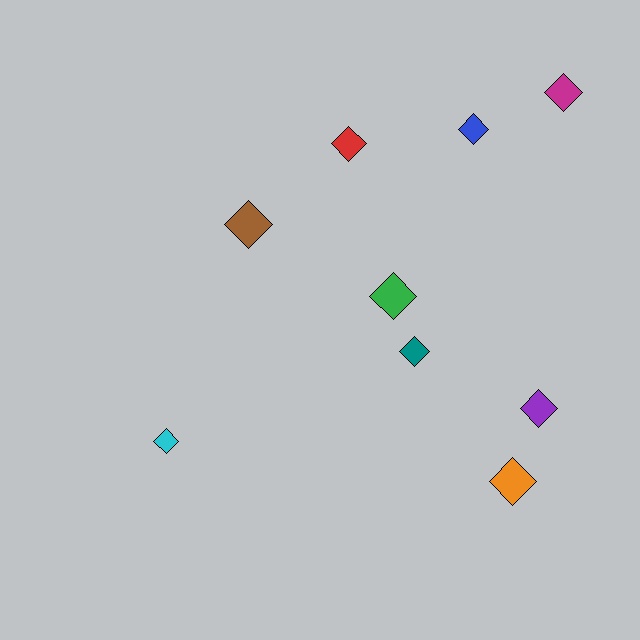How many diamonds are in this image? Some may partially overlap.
There are 9 diamonds.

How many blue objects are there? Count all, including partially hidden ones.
There is 1 blue object.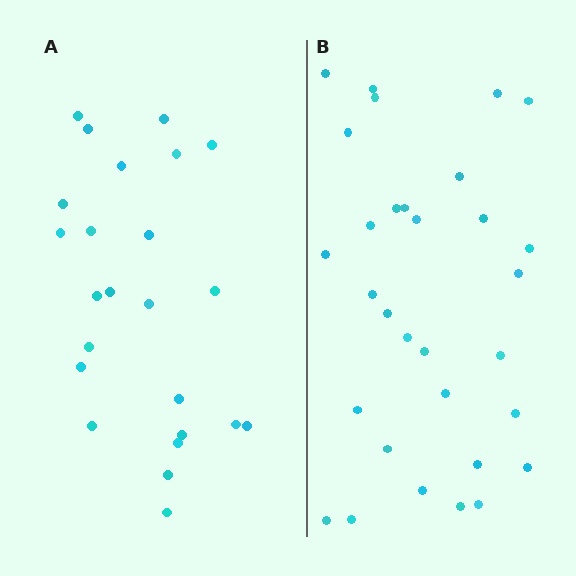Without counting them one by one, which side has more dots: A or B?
Region B (the right region) has more dots.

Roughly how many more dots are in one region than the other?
Region B has roughly 8 or so more dots than region A.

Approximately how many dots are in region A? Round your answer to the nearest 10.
About 20 dots. (The exact count is 24, which rounds to 20.)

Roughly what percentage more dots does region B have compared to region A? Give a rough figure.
About 30% more.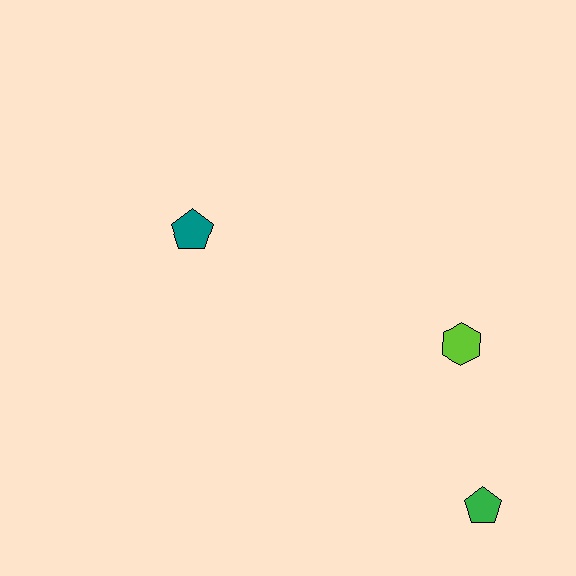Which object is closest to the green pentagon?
The lime hexagon is closest to the green pentagon.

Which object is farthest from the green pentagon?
The teal pentagon is farthest from the green pentagon.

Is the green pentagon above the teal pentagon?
No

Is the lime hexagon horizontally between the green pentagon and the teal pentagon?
Yes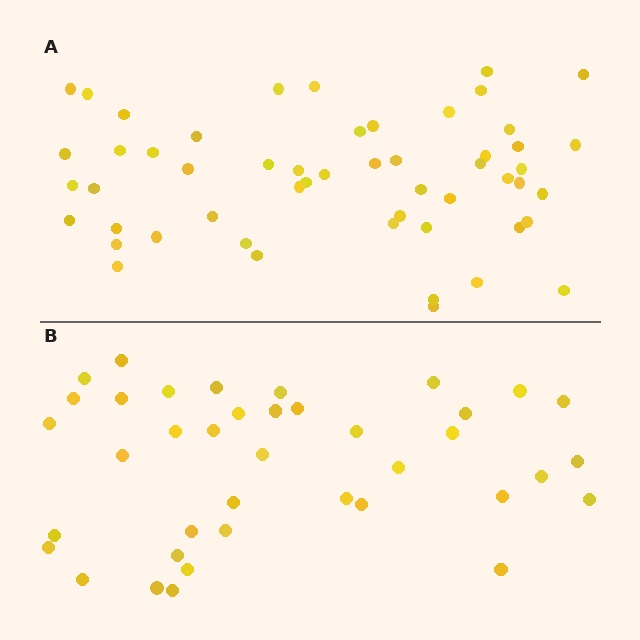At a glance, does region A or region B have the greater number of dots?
Region A (the top region) has more dots.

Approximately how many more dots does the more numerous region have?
Region A has approximately 15 more dots than region B.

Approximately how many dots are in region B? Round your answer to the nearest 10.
About 40 dots. (The exact count is 39, which rounds to 40.)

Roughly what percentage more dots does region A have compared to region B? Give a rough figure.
About 35% more.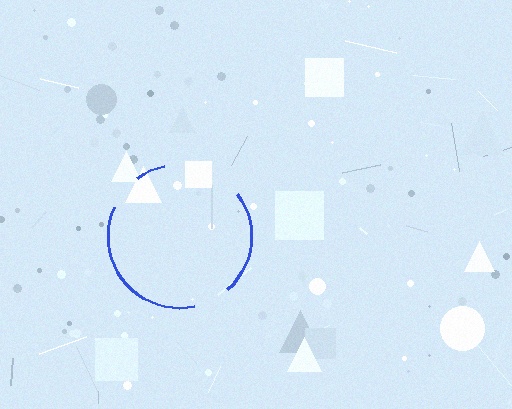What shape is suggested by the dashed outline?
The dashed outline suggests a circle.